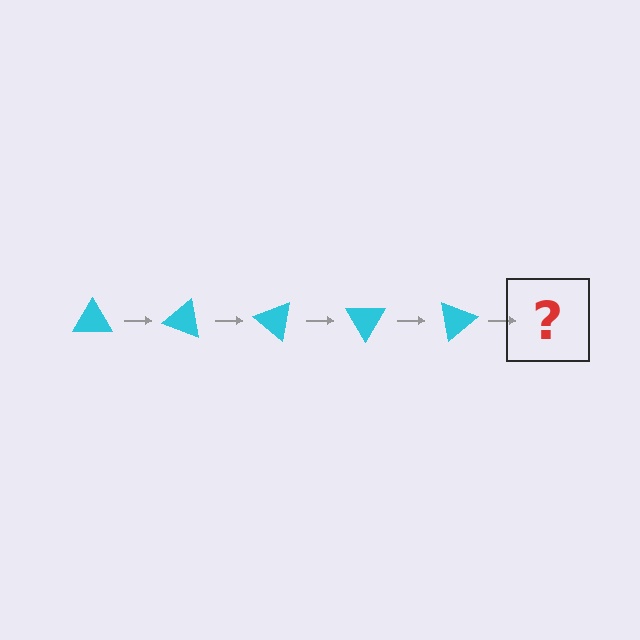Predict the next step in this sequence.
The next step is a cyan triangle rotated 100 degrees.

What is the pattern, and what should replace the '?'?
The pattern is that the triangle rotates 20 degrees each step. The '?' should be a cyan triangle rotated 100 degrees.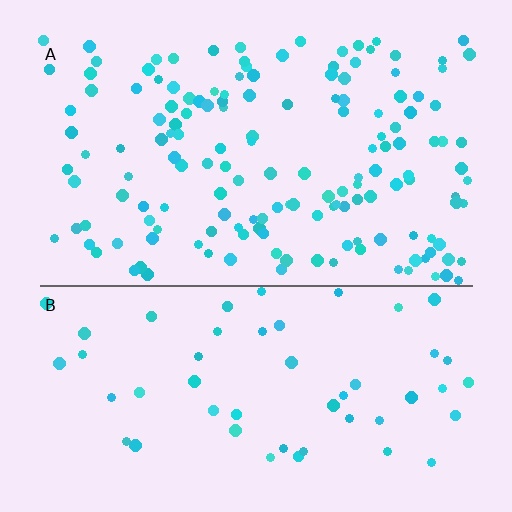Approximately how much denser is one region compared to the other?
Approximately 2.9× — region A over region B.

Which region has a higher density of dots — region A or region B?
A (the top).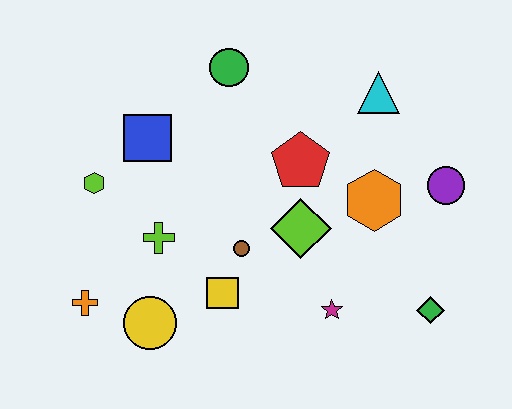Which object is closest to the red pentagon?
The lime diamond is closest to the red pentagon.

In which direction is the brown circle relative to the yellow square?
The brown circle is above the yellow square.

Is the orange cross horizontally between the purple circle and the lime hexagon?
No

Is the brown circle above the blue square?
No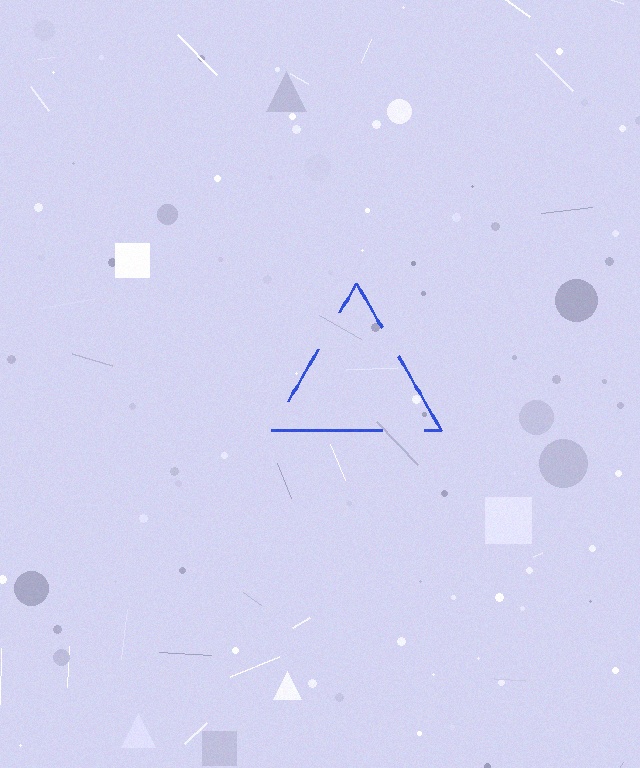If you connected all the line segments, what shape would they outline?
They would outline a triangle.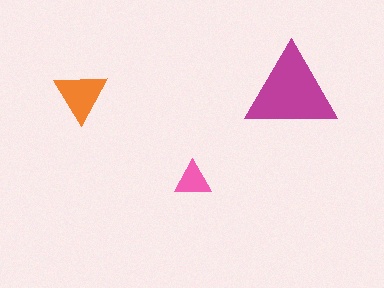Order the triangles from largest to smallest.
the magenta one, the orange one, the pink one.